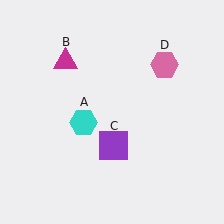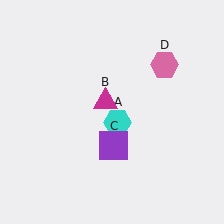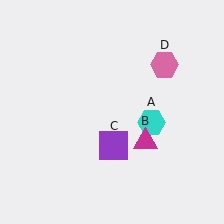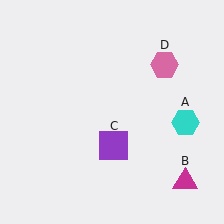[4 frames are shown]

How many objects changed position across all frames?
2 objects changed position: cyan hexagon (object A), magenta triangle (object B).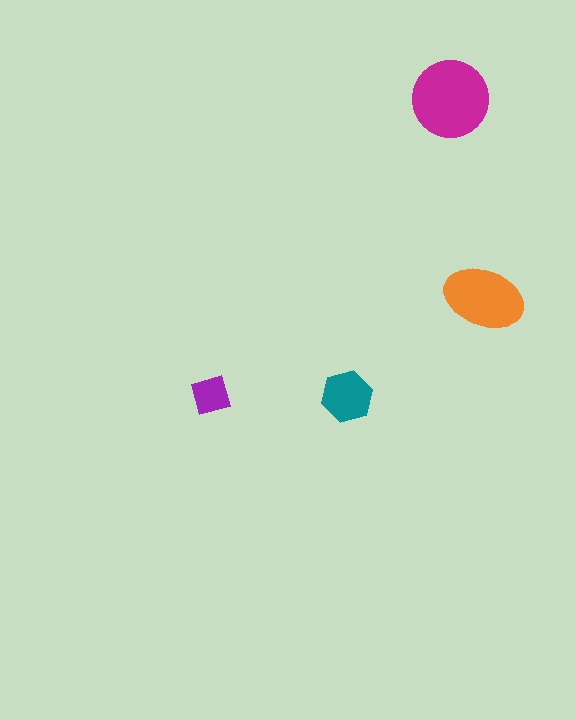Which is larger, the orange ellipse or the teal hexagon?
The orange ellipse.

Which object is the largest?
The magenta circle.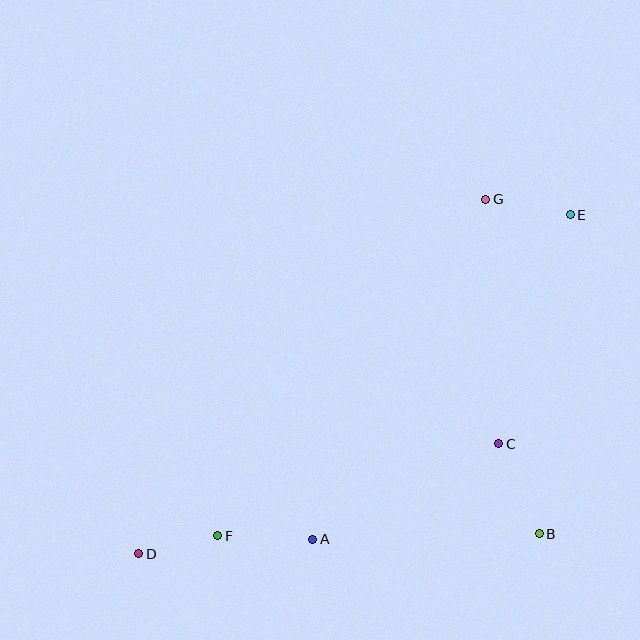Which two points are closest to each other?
Points D and F are closest to each other.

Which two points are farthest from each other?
Points D and E are farthest from each other.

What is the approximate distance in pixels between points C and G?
The distance between C and G is approximately 245 pixels.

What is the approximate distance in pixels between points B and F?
The distance between B and F is approximately 321 pixels.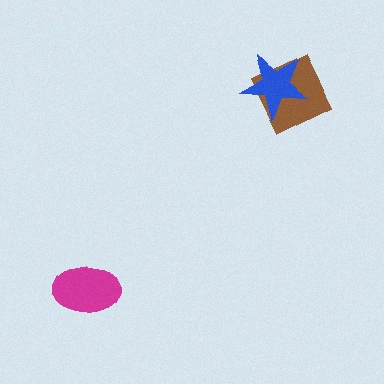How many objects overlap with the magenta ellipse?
0 objects overlap with the magenta ellipse.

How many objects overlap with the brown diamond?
1 object overlaps with the brown diamond.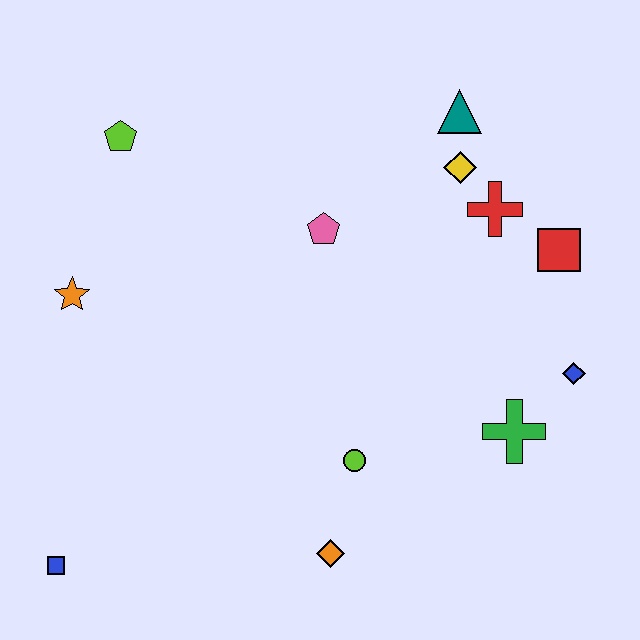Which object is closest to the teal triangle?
The yellow diamond is closest to the teal triangle.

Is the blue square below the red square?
Yes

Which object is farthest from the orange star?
The blue diamond is farthest from the orange star.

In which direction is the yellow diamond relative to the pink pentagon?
The yellow diamond is to the right of the pink pentagon.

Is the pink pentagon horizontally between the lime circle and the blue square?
Yes